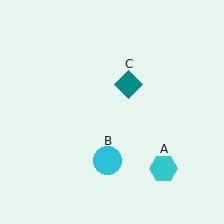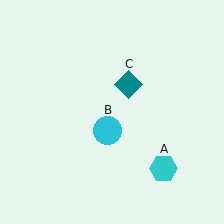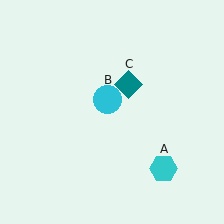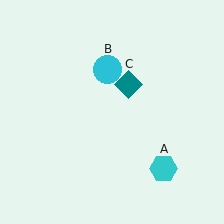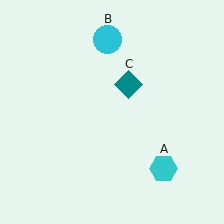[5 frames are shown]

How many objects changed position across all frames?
1 object changed position: cyan circle (object B).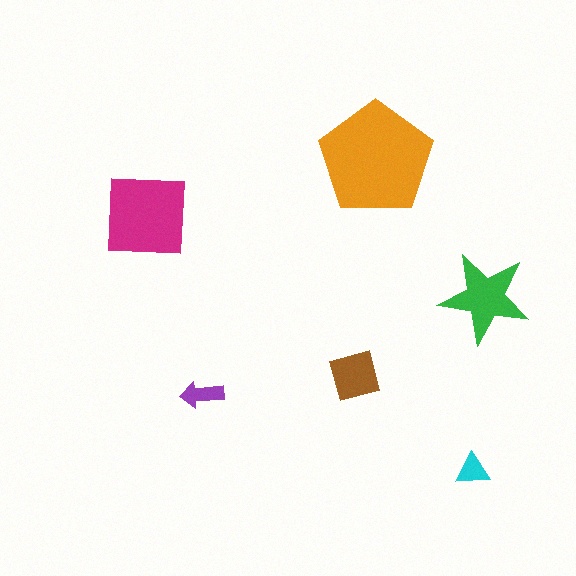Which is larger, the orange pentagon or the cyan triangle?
The orange pentagon.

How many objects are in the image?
There are 6 objects in the image.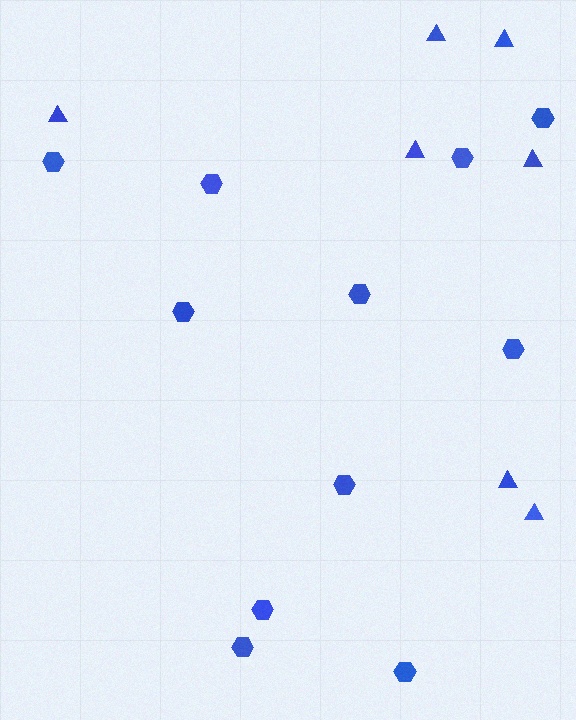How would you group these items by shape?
There are 2 groups: one group of hexagons (11) and one group of triangles (7).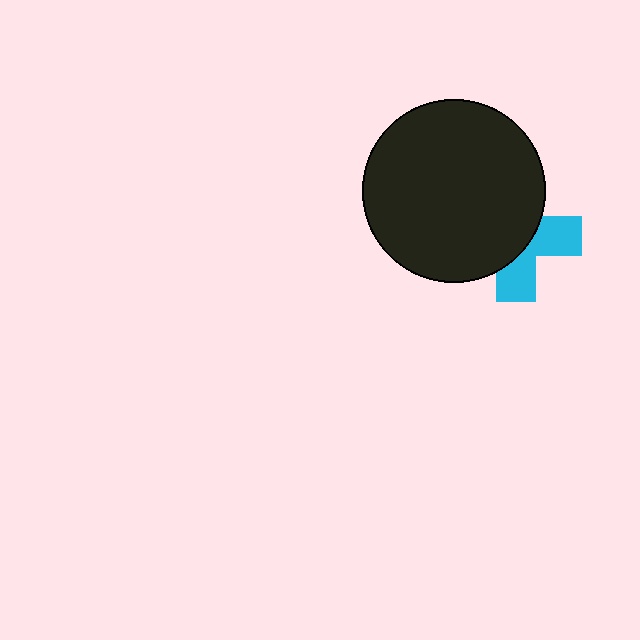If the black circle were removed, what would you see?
You would see the complete cyan cross.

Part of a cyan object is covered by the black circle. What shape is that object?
It is a cross.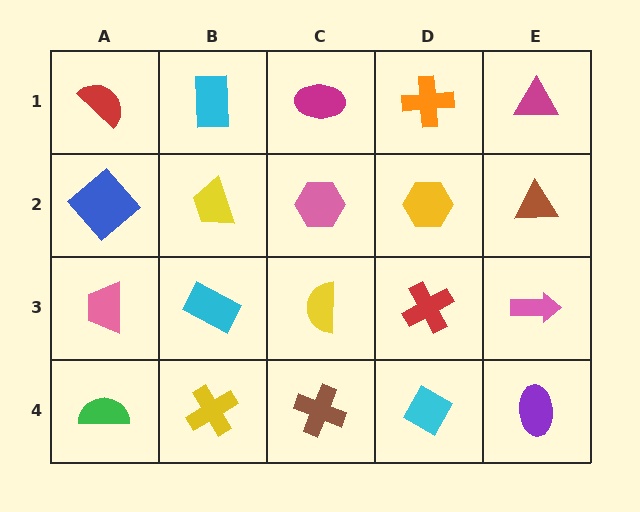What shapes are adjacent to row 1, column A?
A blue diamond (row 2, column A), a cyan rectangle (row 1, column B).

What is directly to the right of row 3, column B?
A yellow semicircle.